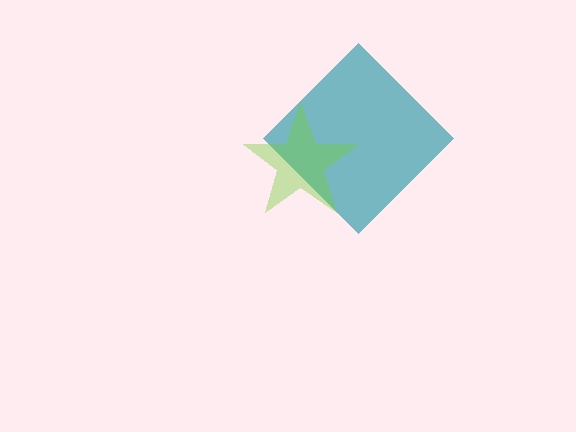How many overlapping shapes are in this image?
There are 2 overlapping shapes in the image.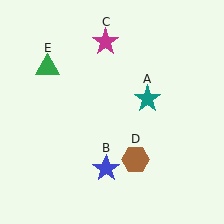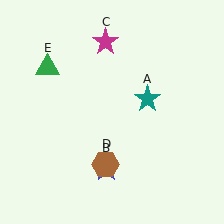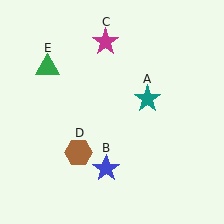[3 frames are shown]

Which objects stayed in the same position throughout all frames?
Teal star (object A) and blue star (object B) and magenta star (object C) and green triangle (object E) remained stationary.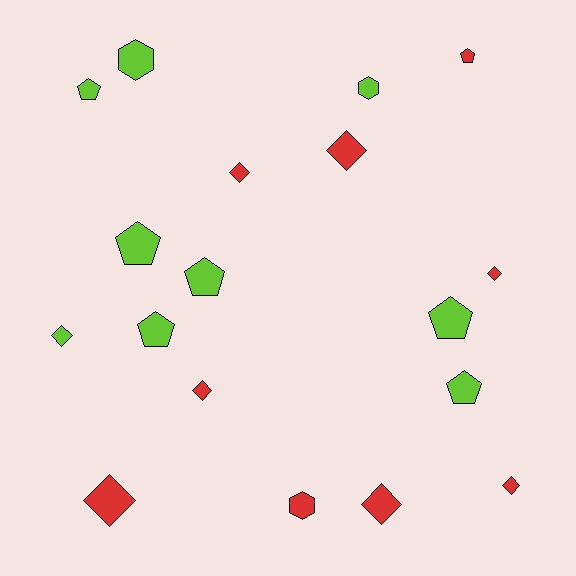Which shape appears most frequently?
Diamond, with 8 objects.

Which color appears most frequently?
Red, with 9 objects.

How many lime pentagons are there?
There are 6 lime pentagons.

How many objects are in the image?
There are 18 objects.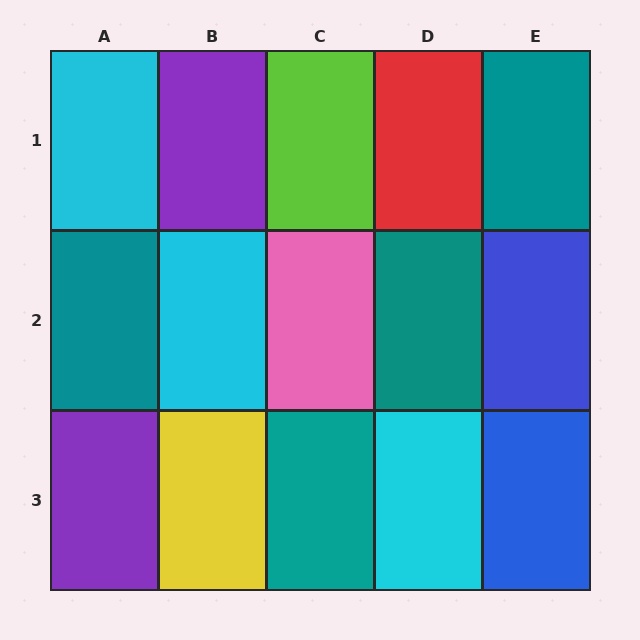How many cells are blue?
2 cells are blue.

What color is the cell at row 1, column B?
Purple.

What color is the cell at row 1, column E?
Teal.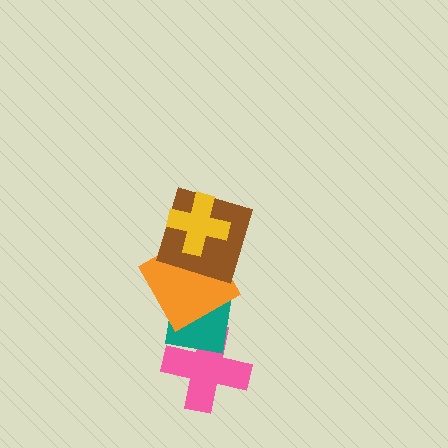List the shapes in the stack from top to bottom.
From top to bottom: the yellow cross, the brown square, the orange square, the teal square, the pink cross.